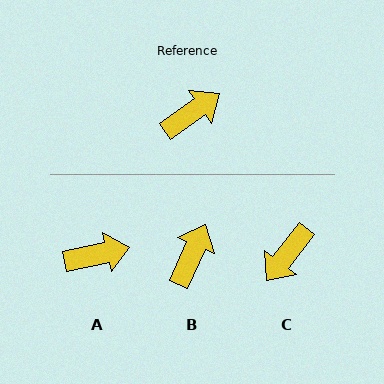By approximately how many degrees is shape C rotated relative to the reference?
Approximately 163 degrees clockwise.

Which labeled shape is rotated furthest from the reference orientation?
C, about 163 degrees away.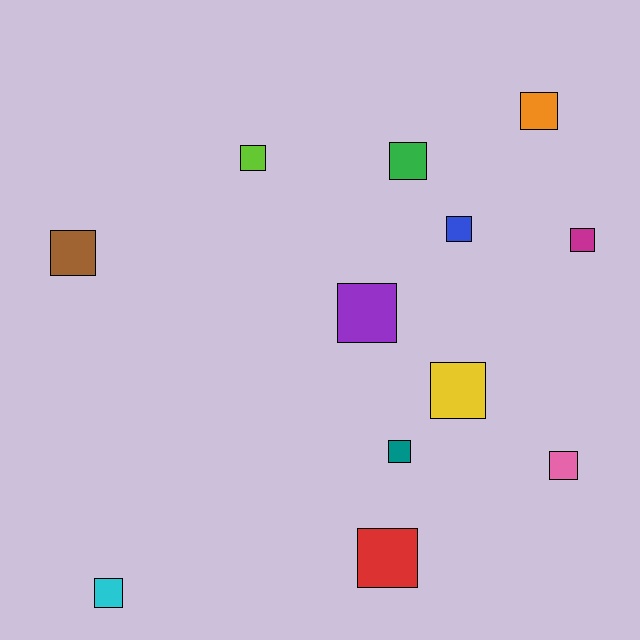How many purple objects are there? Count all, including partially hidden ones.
There is 1 purple object.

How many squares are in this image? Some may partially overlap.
There are 12 squares.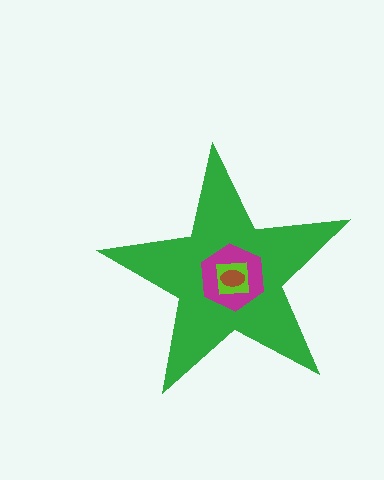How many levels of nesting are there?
4.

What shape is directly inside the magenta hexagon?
The lime square.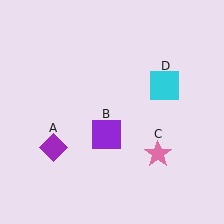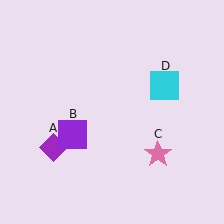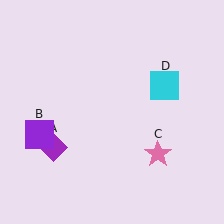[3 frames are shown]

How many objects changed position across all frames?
1 object changed position: purple square (object B).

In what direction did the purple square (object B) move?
The purple square (object B) moved left.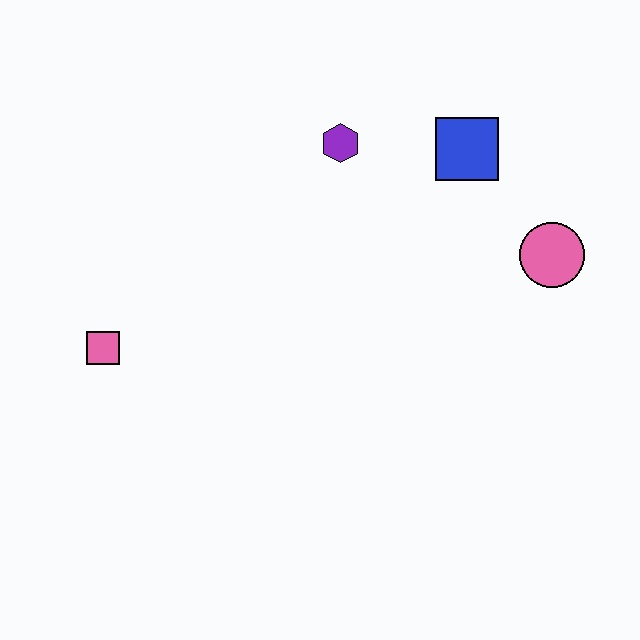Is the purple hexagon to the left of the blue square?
Yes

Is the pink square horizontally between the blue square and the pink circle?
No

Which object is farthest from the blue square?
The pink square is farthest from the blue square.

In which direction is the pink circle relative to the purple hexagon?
The pink circle is to the right of the purple hexagon.